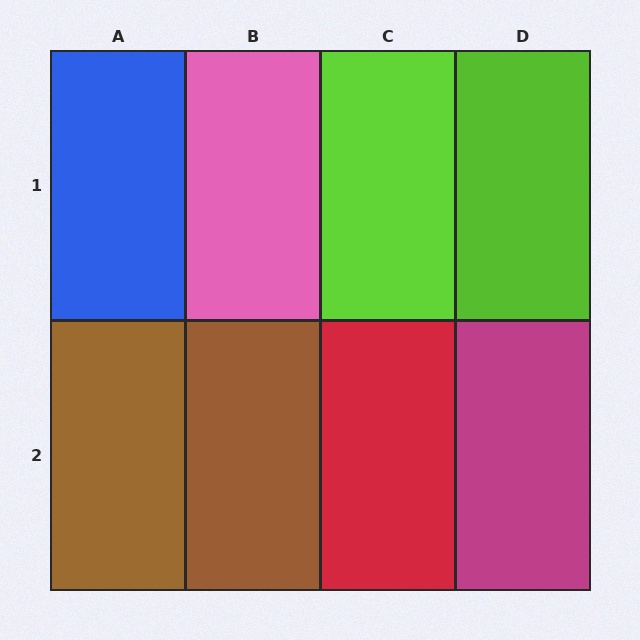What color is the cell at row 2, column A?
Brown.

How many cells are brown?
2 cells are brown.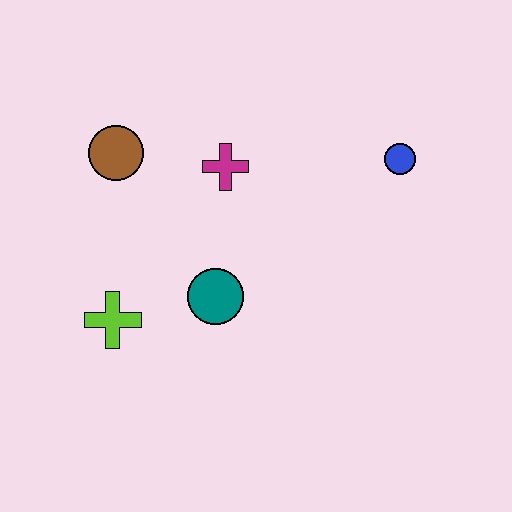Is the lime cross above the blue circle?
No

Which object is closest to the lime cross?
The teal circle is closest to the lime cross.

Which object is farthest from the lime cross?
The blue circle is farthest from the lime cross.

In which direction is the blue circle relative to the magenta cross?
The blue circle is to the right of the magenta cross.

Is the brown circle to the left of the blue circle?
Yes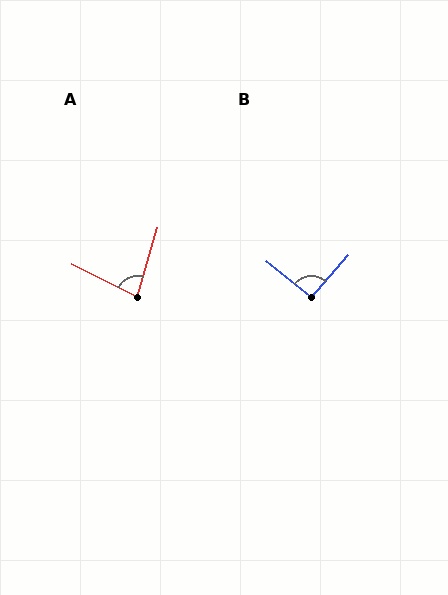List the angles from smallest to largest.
A (80°), B (92°).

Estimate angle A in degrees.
Approximately 80 degrees.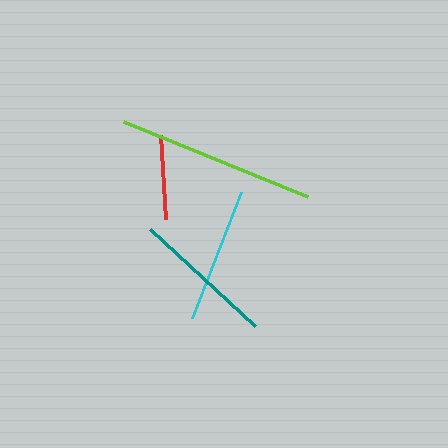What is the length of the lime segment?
The lime segment is approximately 198 pixels long.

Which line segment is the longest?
The lime line is the longest at approximately 198 pixels.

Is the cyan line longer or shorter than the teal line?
The teal line is longer than the cyan line.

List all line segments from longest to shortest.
From longest to shortest: lime, teal, cyan, red.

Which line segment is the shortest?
The red line is the shortest at approximately 84 pixels.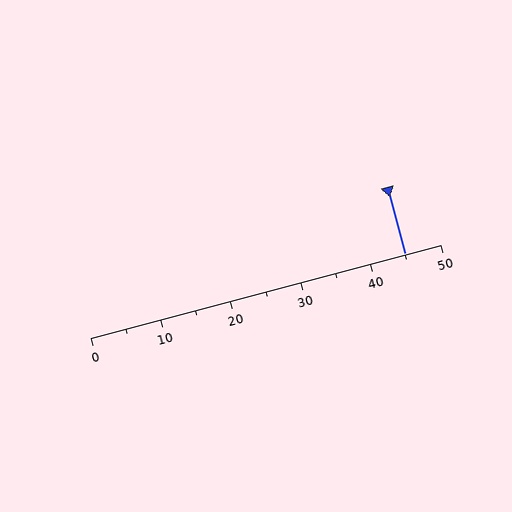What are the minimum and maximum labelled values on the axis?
The axis runs from 0 to 50.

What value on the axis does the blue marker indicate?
The marker indicates approximately 45.